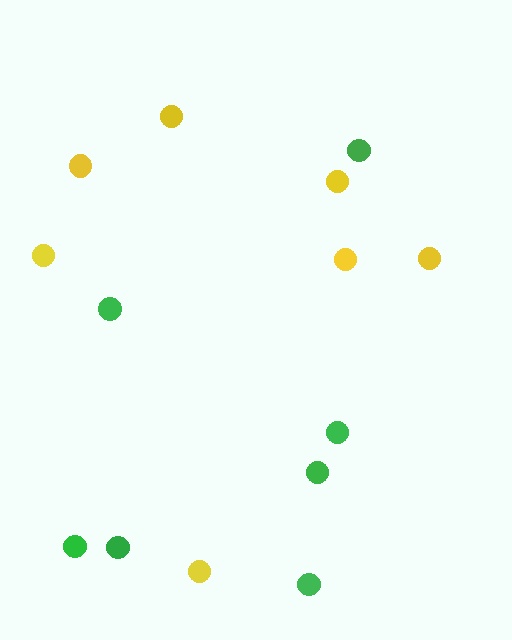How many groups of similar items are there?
There are 2 groups: one group of green circles (7) and one group of yellow circles (7).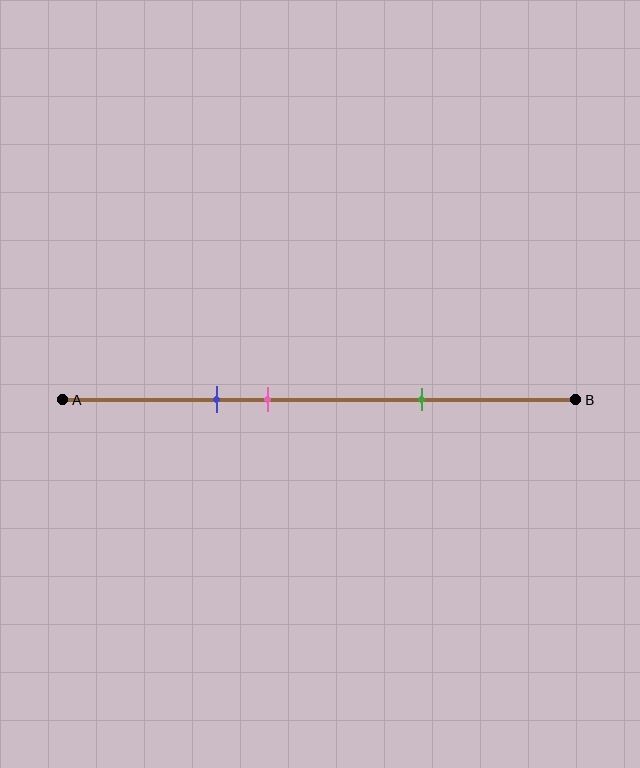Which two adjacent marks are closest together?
The blue and pink marks are the closest adjacent pair.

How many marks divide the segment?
There are 3 marks dividing the segment.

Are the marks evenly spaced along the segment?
No, the marks are not evenly spaced.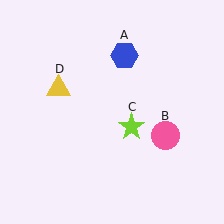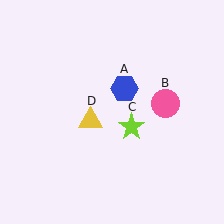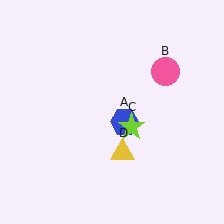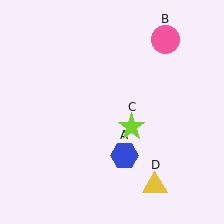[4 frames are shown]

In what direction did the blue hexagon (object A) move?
The blue hexagon (object A) moved down.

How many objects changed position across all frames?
3 objects changed position: blue hexagon (object A), pink circle (object B), yellow triangle (object D).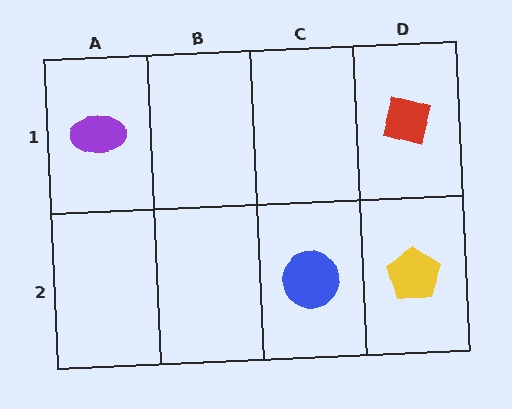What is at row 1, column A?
A purple ellipse.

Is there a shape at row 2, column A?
No, that cell is empty.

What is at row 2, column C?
A blue circle.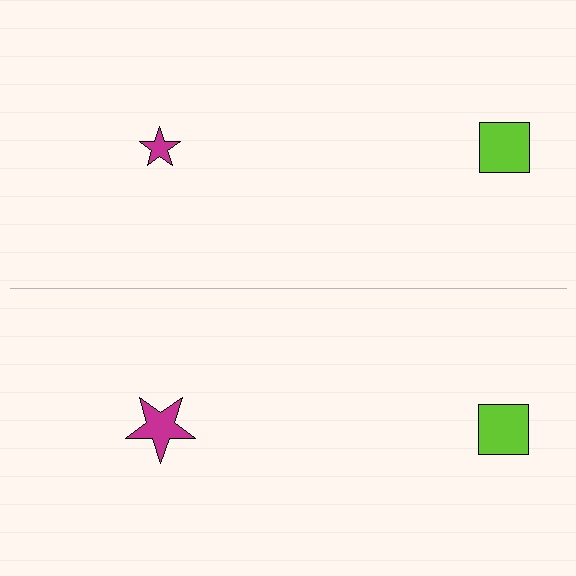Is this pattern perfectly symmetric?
No, the pattern is not perfectly symmetric. The magenta star on the bottom side has a different size than its mirror counterpart.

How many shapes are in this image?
There are 4 shapes in this image.